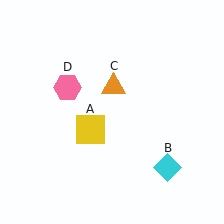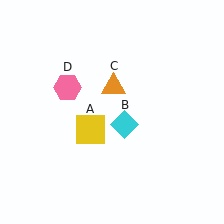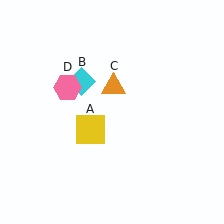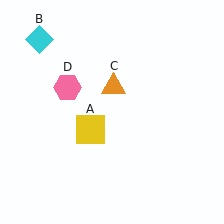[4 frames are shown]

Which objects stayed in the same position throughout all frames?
Yellow square (object A) and orange triangle (object C) and pink hexagon (object D) remained stationary.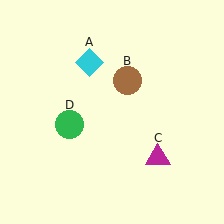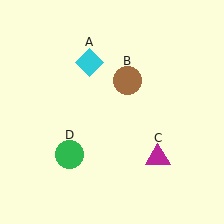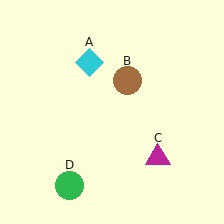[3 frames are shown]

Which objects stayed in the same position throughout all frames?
Cyan diamond (object A) and brown circle (object B) and magenta triangle (object C) remained stationary.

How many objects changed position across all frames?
1 object changed position: green circle (object D).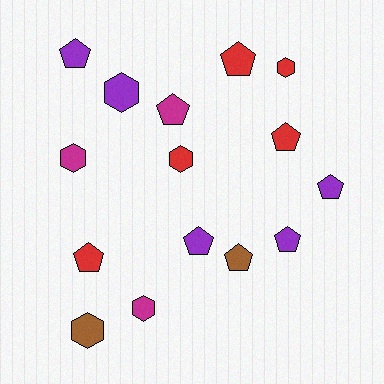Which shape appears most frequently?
Pentagon, with 9 objects.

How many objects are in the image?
There are 15 objects.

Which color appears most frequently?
Purple, with 5 objects.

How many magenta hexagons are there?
There are 2 magenta hexagons.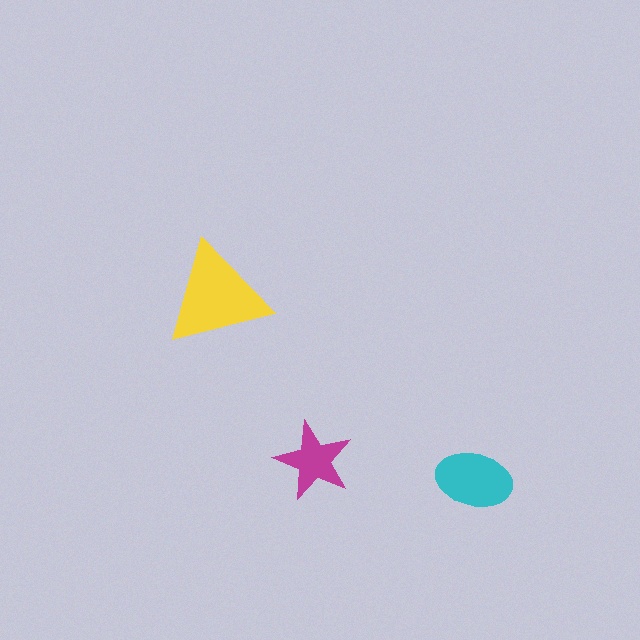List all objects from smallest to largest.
The magenta star, the cyan ellipse, the yellow triangle.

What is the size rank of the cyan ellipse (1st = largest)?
2nd.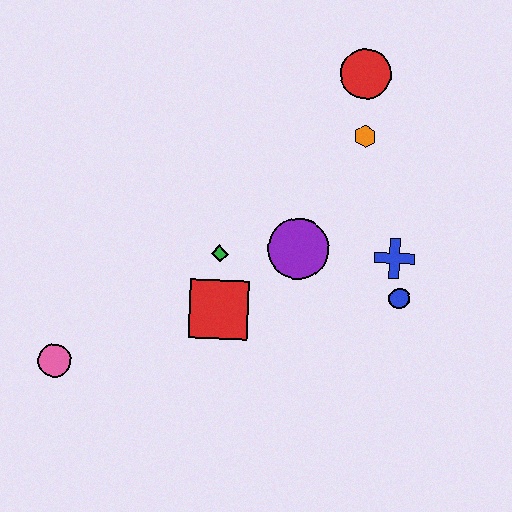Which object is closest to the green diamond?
The red square is closest to the green diamond.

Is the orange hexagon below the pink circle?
No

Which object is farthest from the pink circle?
The red circle is farthest from the pink circle.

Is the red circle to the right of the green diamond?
Yes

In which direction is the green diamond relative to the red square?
The green diamond is above the red square.